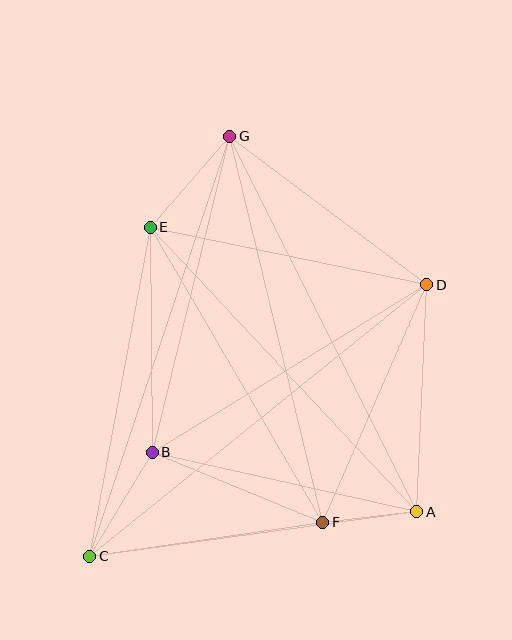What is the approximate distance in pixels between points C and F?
The distance between C and F is approximately 236 pixels.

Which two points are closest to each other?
Points A and F are closest to each other.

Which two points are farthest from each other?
Points C and G are farthest from each other.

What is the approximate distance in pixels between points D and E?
The distance between D and E is approximately 282 pixels.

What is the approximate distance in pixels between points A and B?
The distance between A and B is approximately 271 pixels.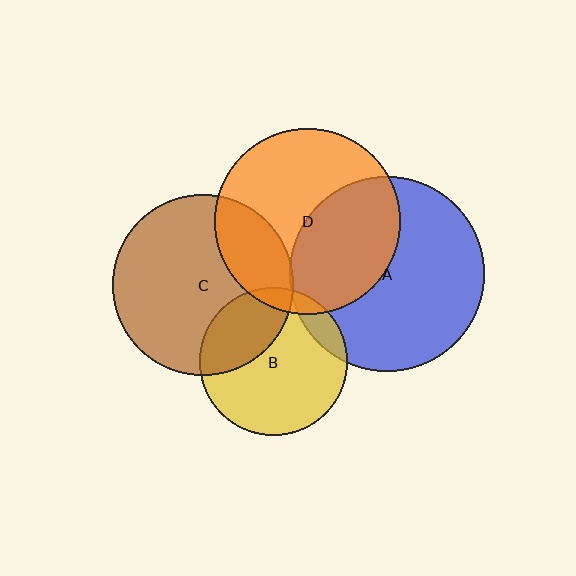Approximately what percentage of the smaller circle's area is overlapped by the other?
Approximately 40%.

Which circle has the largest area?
Circle A (blue).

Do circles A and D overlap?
Yes.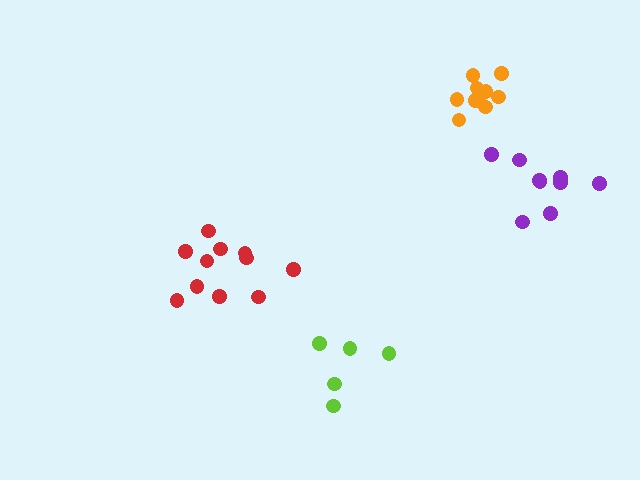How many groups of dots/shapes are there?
There are 4 groups.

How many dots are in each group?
Group 1: 5 dots, Group 2: 11 dots, Group 3: 10 dots, Group 4: 9 dots (35 total).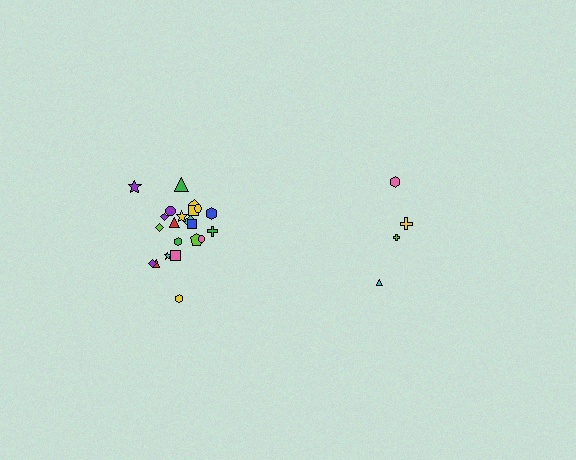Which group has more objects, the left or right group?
The left group.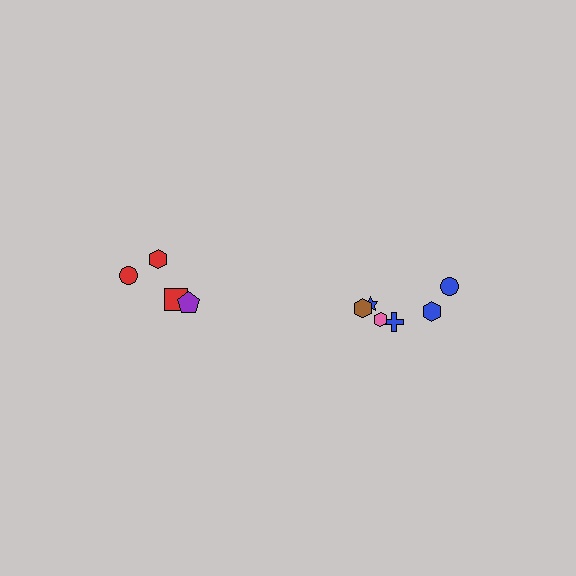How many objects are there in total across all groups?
There are 10 objects.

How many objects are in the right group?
There are 6 objects.